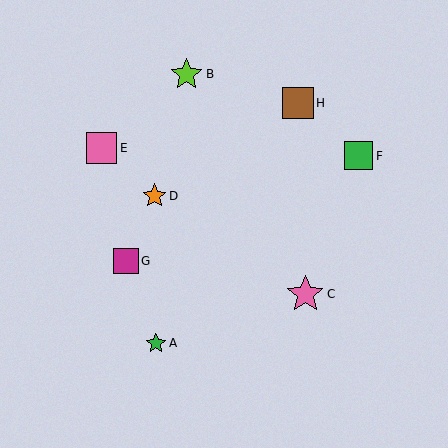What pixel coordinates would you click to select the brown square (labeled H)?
Click at (298, 103) to select the brown square H.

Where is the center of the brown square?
The center of the brown square is at (298, 103).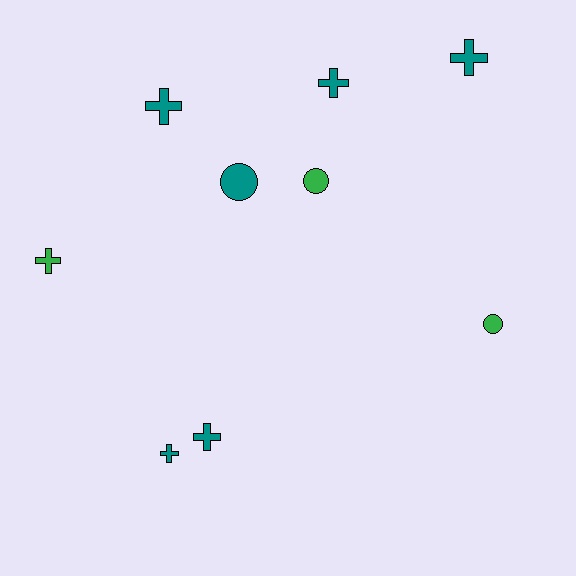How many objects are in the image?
There are 9 objects.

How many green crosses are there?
There is 1 green cross.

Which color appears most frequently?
Teal, with 6 objects.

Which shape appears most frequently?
Cross, with 6 objects.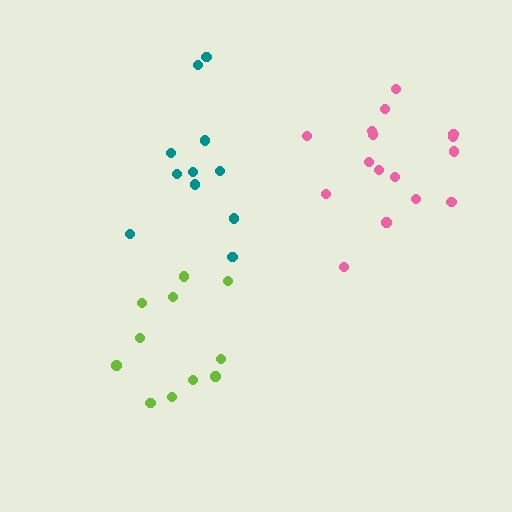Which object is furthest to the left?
The teal cluster is leftmost.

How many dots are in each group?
Group 1: 11 dots, Group 2: 11 dots, Group 3: 16 dots (38 total).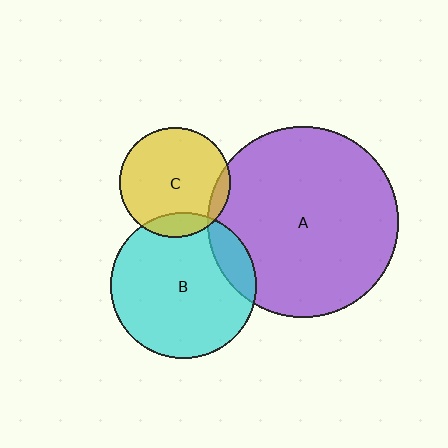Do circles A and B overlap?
Yes.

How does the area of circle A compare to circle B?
Approximately 1.7 times.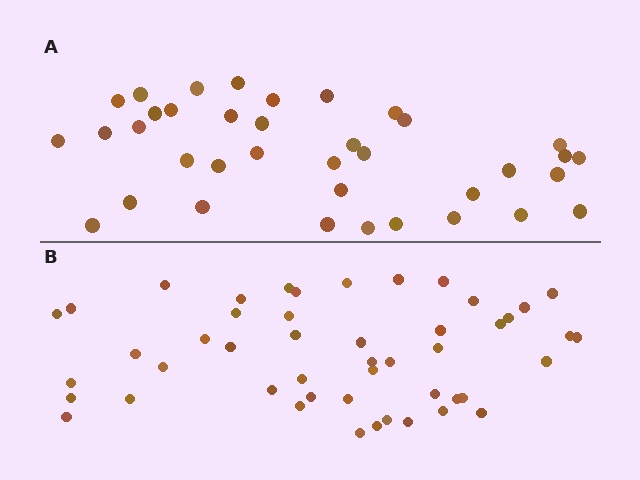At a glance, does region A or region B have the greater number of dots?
Region B (the bottom region) has more dots.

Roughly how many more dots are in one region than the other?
Region B has roughly 12 or so more dots than region A.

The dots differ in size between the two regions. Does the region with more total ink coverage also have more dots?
No. Region A has more total ink coverage because its dots are larger, but region B actually contains more individual dots. Total area can be misleading — the number of items is what matters here.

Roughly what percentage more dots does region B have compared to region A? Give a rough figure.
About 30% more.